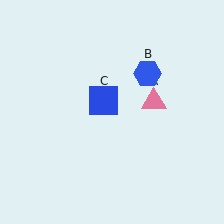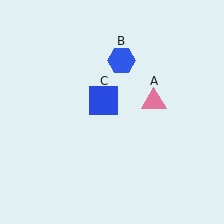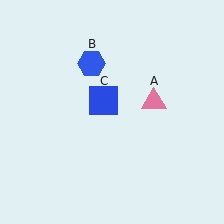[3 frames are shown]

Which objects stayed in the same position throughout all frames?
Pink triangle (object A) and blue square (object C) remained stationary.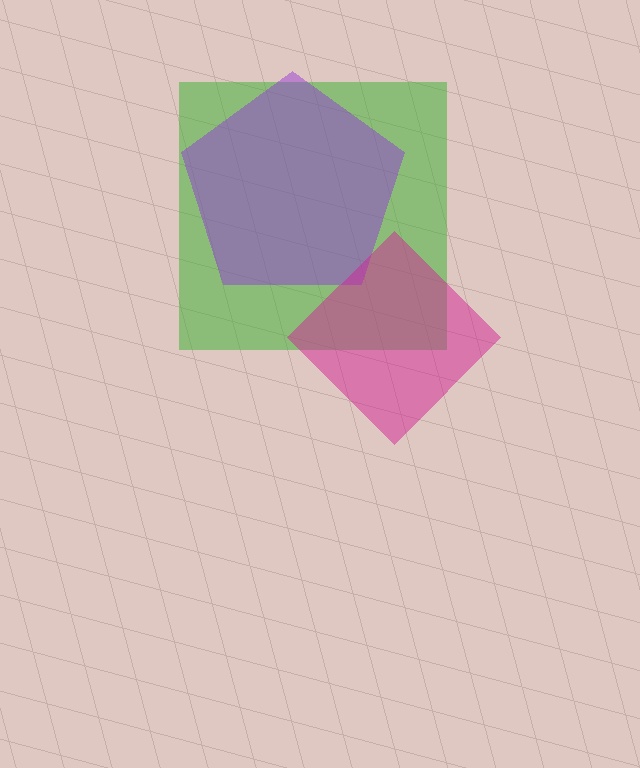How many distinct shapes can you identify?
There are 3 distinct shapes: a green square, a purple pentagon, a magenta diamond.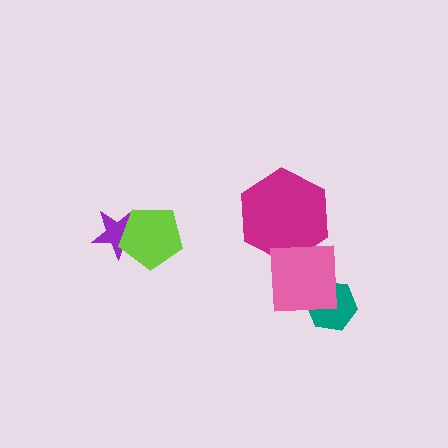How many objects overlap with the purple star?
1 object overlaps with the purple star.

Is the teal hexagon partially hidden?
Yes, it is partially covered by another shape.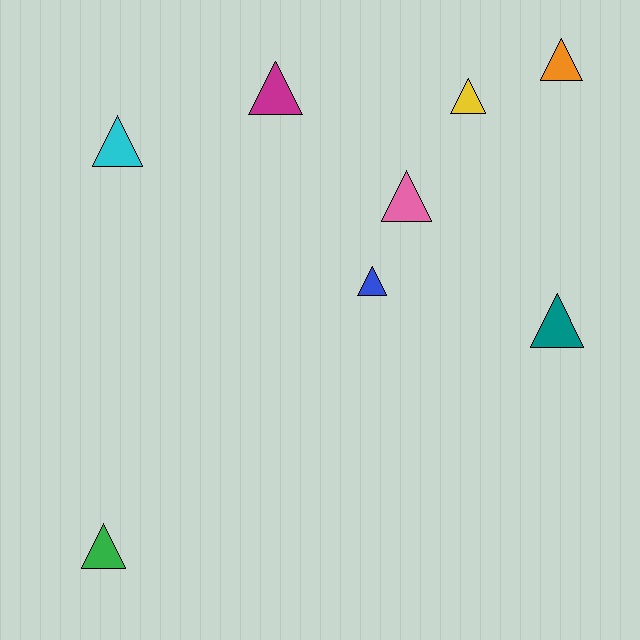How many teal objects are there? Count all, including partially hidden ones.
There is 1 teal object.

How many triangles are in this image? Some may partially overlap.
There are 8 triangles.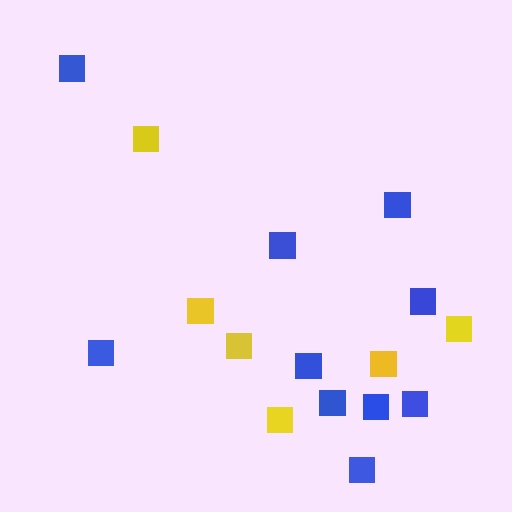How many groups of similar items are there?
There are 2 groups: one group of yellow squares (6) and one group of blue squares (10).